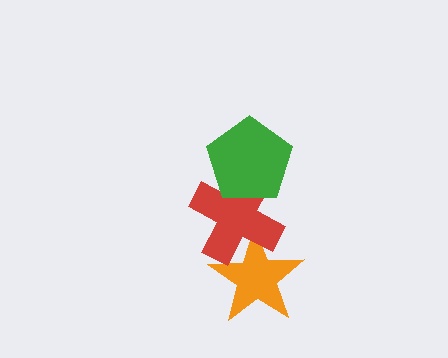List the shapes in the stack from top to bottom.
From top to bottom: the green pentagon, the red cross, the orange star.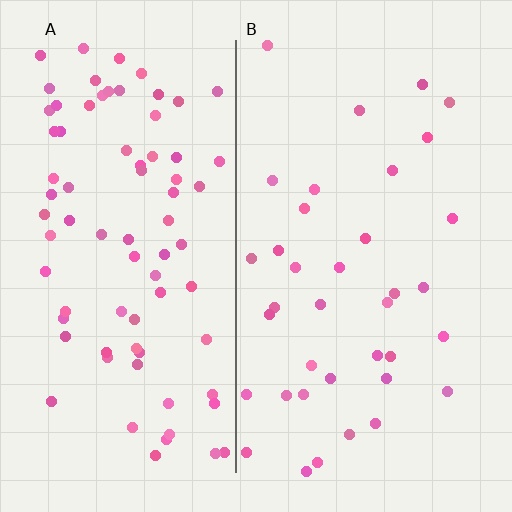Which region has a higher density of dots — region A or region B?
A (the left).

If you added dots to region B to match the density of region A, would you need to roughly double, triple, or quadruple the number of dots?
Approximately double.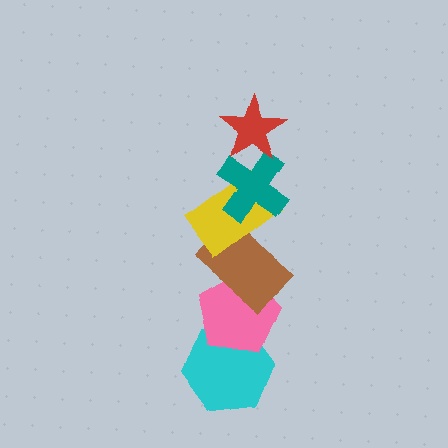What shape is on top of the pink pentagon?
The brown rectangle is on top of the pink pentagon.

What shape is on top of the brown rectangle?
The yellow rectangle is on top of the brown rectangle.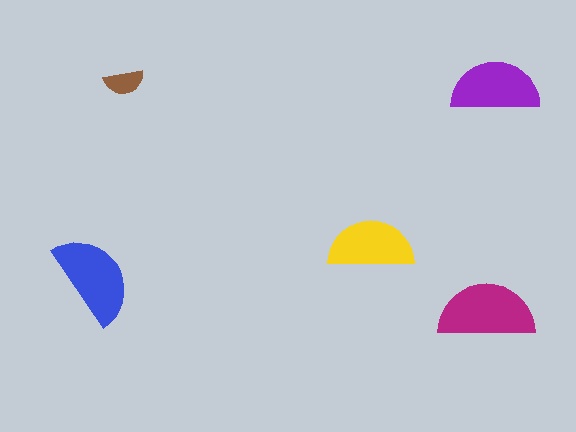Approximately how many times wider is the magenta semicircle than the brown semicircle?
About 2.5 times wider.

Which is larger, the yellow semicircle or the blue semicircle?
The blue one.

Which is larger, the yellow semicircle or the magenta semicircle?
The magenta one.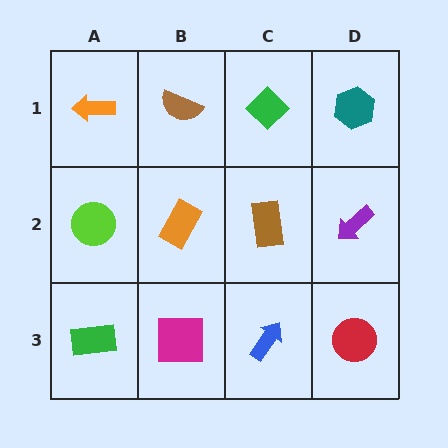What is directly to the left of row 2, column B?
A lime circle.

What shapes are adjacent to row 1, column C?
A brown rectangle (row 2, column C), a brown semicircle (row 1, column B), a teal hexagon (row 1, column D).